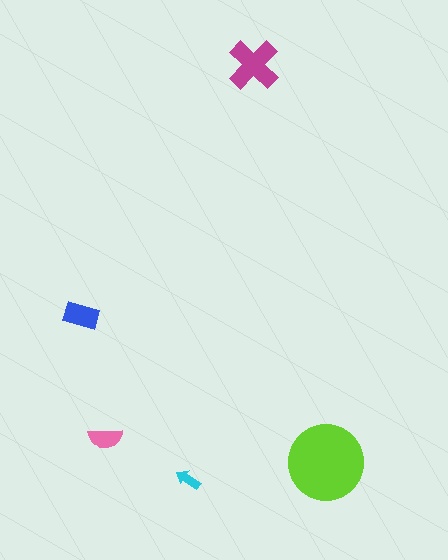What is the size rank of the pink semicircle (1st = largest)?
4th.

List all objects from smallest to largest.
The cyan arrow, the pink semicircle, the blue rectangle, the magenta cross, the lime circle.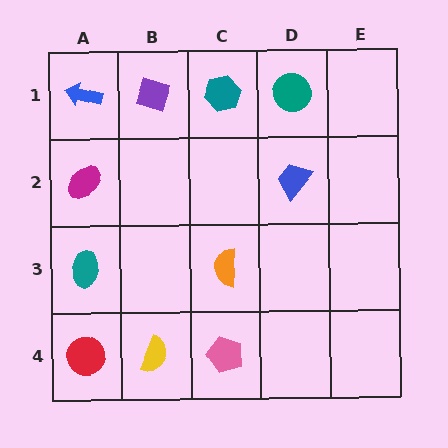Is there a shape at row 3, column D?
No, that cell is empty.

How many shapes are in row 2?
2 shapes.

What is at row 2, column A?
A magenta ellipse.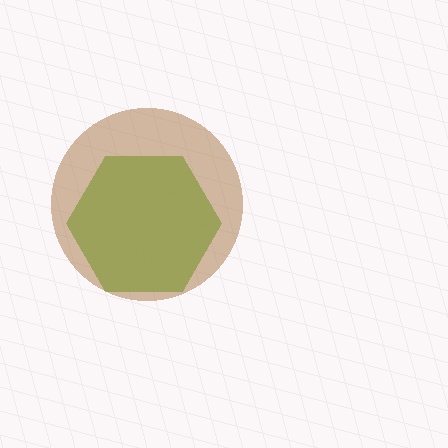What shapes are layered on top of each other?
The layered shapes are: a lime hexagon, a brown circle.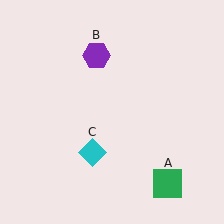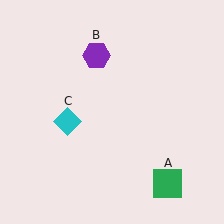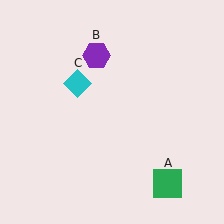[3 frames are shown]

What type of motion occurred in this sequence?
The cyan diamond (object C) rotated clockwise around the center of the scene.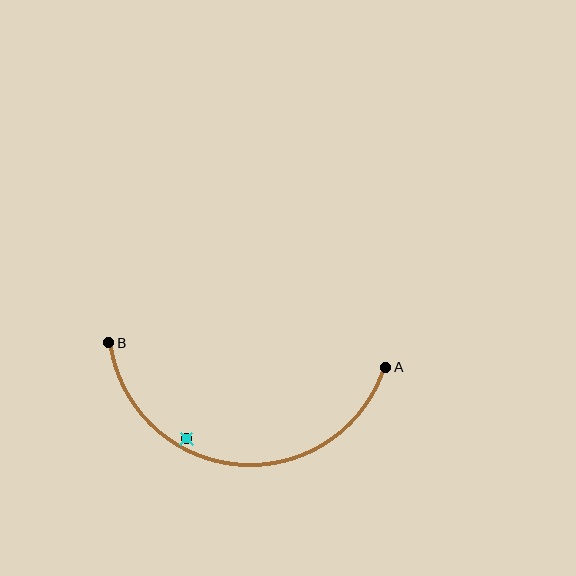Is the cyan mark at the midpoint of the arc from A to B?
No — the cyan mark does not lie on the arc at all. It sits slightly inside the curve.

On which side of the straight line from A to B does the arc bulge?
The arc bulges below the straight line connecting A and B.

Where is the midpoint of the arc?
The arc midpoint is the point on the curve farthest from the straight line joining A and B. It sits below that line.